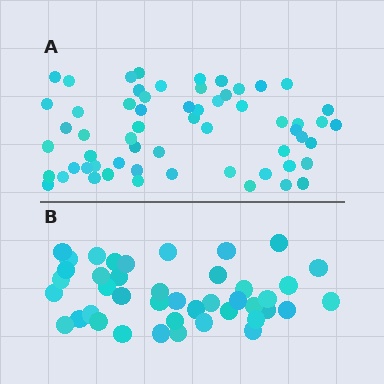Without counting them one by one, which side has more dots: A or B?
Region A (the top region) has more dots.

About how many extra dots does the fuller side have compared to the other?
Region A has approximately 20 more dots than region B.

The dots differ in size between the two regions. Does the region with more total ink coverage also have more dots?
No. Region B has more total ink coverage because its dots are larger, but region A actually contains more individual dots. Total area can be misleading — the number of items is what matters here.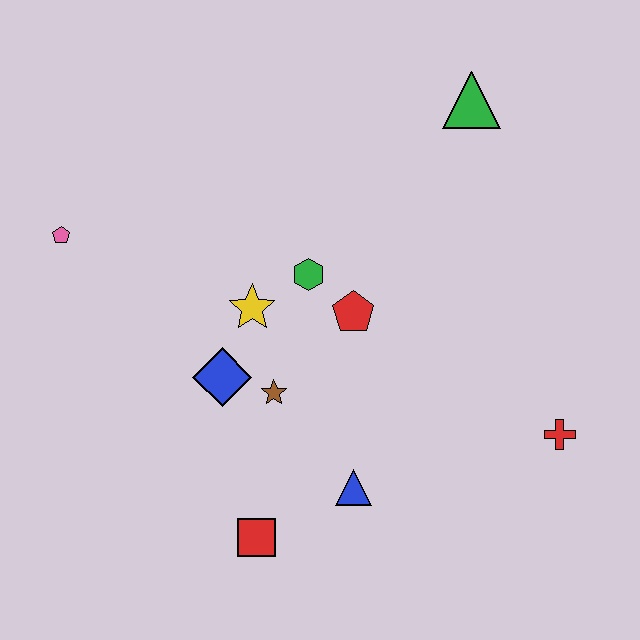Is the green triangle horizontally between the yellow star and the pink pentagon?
No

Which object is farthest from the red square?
The green triangle is farthest from the red square.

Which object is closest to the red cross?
The blue triangle is closest to the red cross.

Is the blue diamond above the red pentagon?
No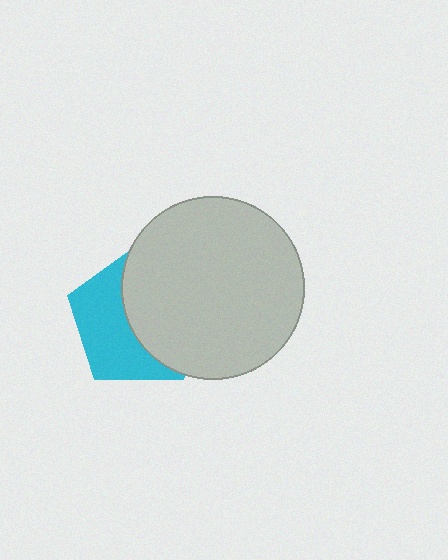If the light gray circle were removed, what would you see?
You would see the complete cyan pentagon.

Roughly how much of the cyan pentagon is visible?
About half of it is visible (roughly 46%).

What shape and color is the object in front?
The object in front is a light gray circle.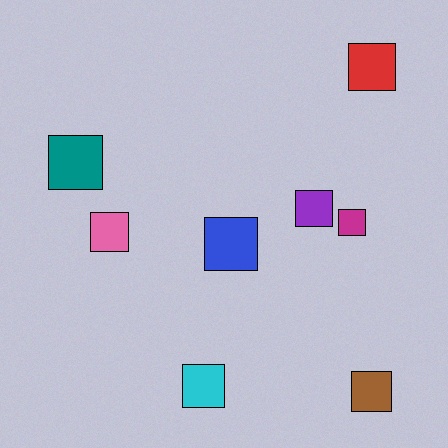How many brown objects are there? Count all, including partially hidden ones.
There is 1 brown object.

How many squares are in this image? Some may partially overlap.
There are 8 squares.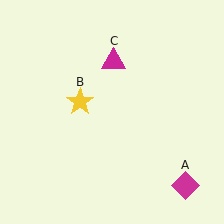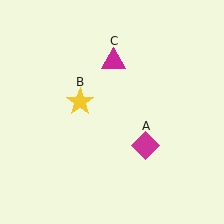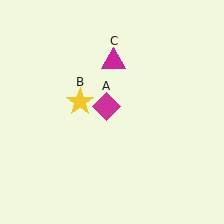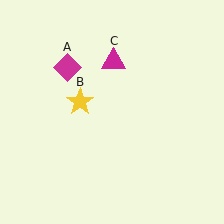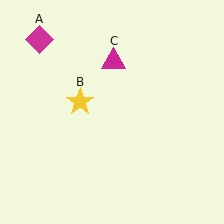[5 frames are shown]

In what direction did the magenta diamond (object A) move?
The magenta diamond (object A) moved up and to the left.